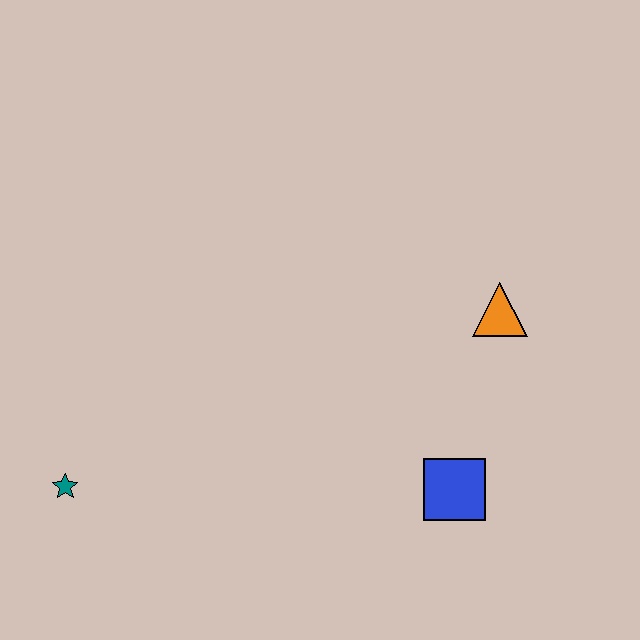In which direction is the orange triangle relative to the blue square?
The orange triangle is above the blue square.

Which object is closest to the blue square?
The orange triangle is closest to the blue square.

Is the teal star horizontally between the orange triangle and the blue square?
No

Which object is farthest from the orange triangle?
The teal star is farthest from the orange triangle.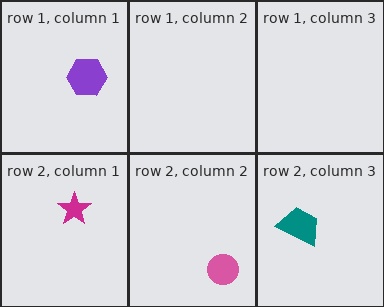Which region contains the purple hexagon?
The row 1, column 1 region.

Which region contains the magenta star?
The row 2, column 1 region.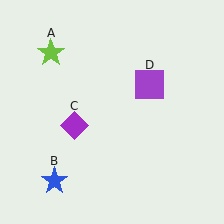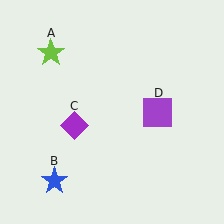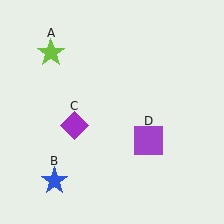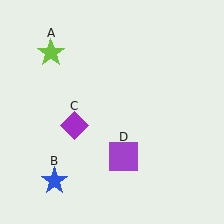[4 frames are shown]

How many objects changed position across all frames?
1 object changed position: purple square (object D).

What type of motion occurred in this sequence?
The purple square (object D) rotated clockwise around the center of the scene.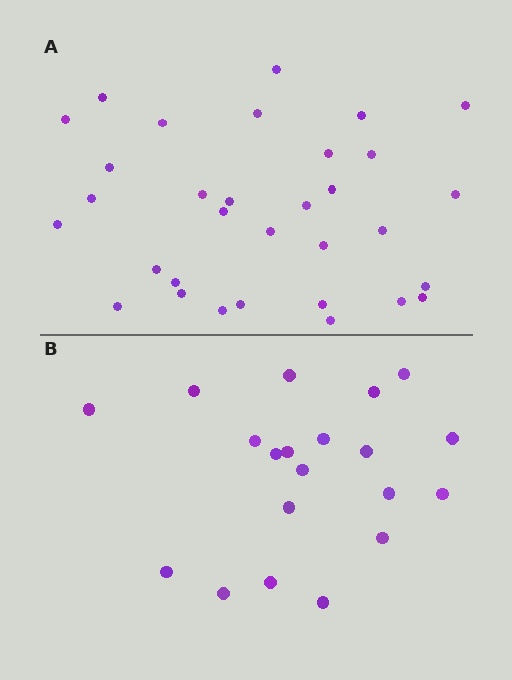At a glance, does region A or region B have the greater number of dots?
Region A (the top region) has more dots.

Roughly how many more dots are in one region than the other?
Region A has roughly 12 or so more dots than region B.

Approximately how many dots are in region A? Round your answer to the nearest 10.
About 30 dots. (The exact count is 32, which rounds to 30.)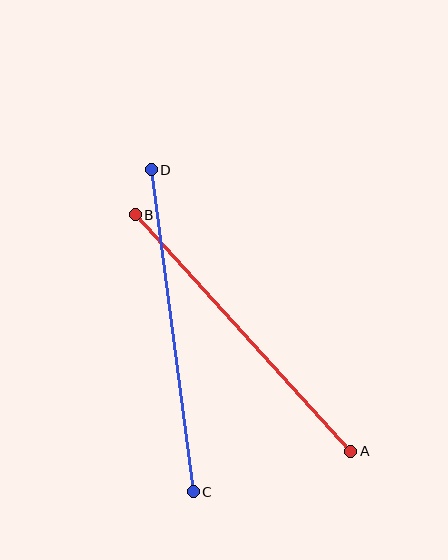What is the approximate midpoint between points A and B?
The midpoint is at approximately (243, 333) pixels.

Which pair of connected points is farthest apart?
Points C and D are farthest apart.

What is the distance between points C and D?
The distance is approximately 325 pixels.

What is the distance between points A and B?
The distance is approximately 320 pixels.